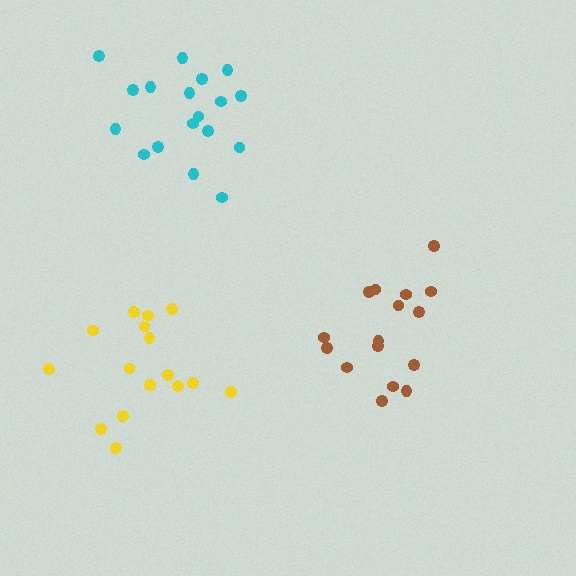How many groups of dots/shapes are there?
There are 3 groups.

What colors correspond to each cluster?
The clusters are colored: brown, yellow, cyan.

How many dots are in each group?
Group 1: 16 dots, Group 2: 16 dots, Group 3: 18 dots (50 total).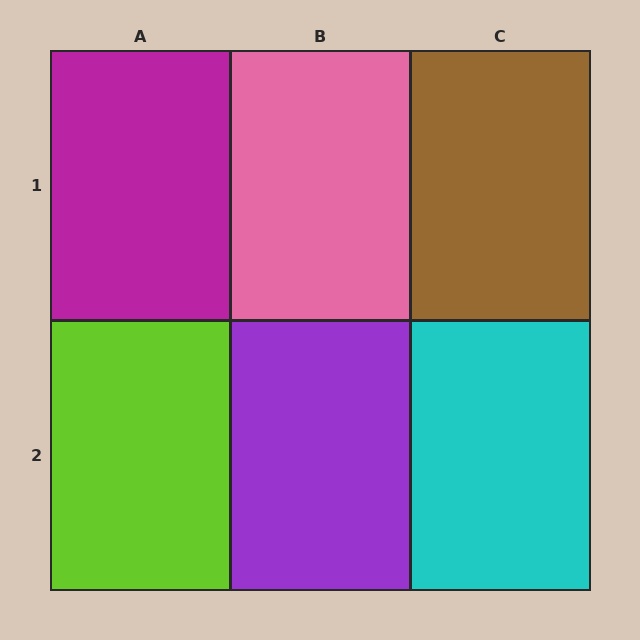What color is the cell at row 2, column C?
Cyan.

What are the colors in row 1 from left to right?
Magenta, pink, brown.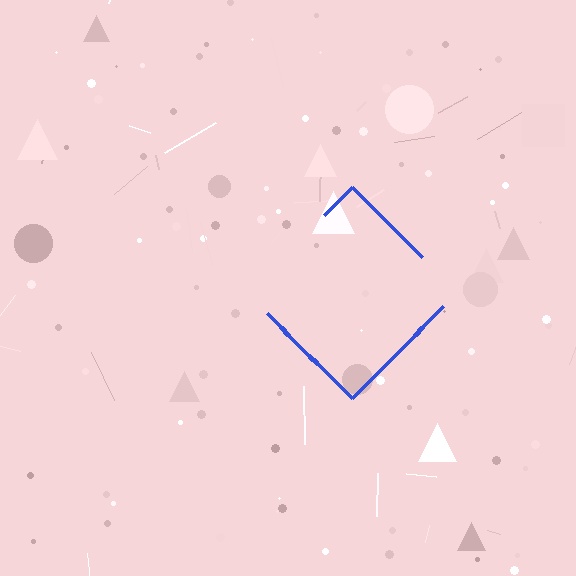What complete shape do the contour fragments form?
The contour fragments form a diamond.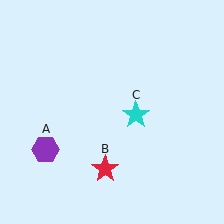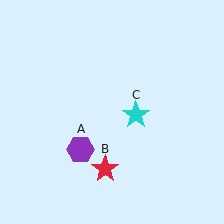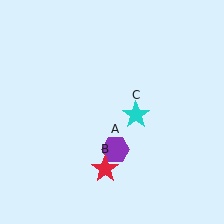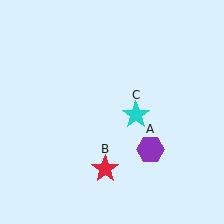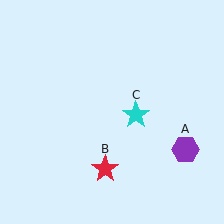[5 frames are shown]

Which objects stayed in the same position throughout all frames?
Red star (object B) and cyan star (object C) remained stationary.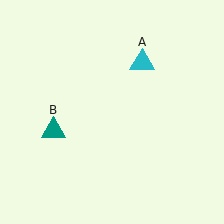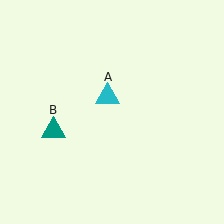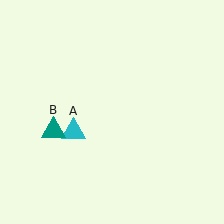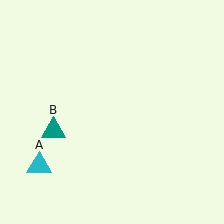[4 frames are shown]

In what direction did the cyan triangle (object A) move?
The cyan triangle (object A) moved down and to the left.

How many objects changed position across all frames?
1 object changed position: cyan triangle (object A).